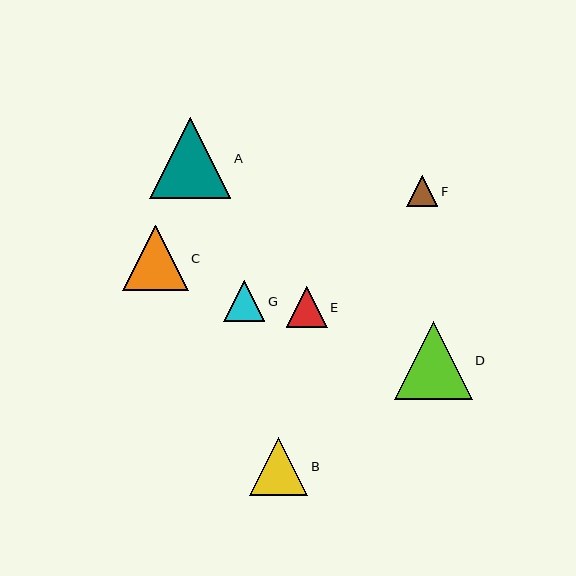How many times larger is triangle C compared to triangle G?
Triangle C is approximately 1.6 times the size of triangle G.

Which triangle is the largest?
Triangle A is the largest with a size of approximately 81 pixels.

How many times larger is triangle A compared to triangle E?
Triangle A is approximately 2.0 times the size of triangle E.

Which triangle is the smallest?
Triangle F is the smallest with a size of approximately 31 pixels.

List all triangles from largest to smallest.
From largest to smallest: A, D, C, B, E, G, F.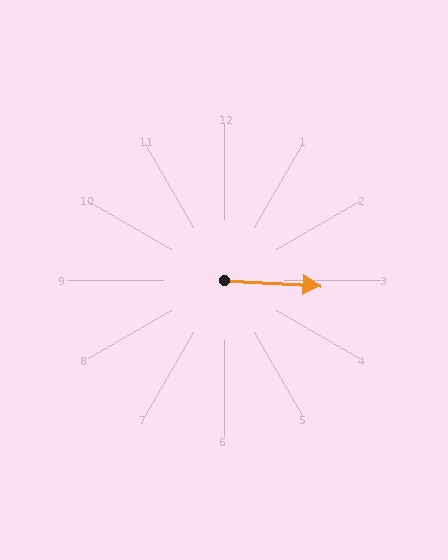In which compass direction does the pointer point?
East.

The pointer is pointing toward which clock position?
Roughly 3 o'clock.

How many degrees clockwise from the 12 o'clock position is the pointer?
Approximately 93 degrees.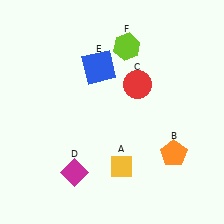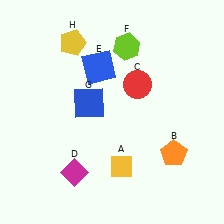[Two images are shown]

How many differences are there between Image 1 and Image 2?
There are 2 differences between the two images.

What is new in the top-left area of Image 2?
A blue square (G) was added in the top-left area of Image 2.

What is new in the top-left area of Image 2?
A yellow pentagon (H) was added in the top-left area of Image 2.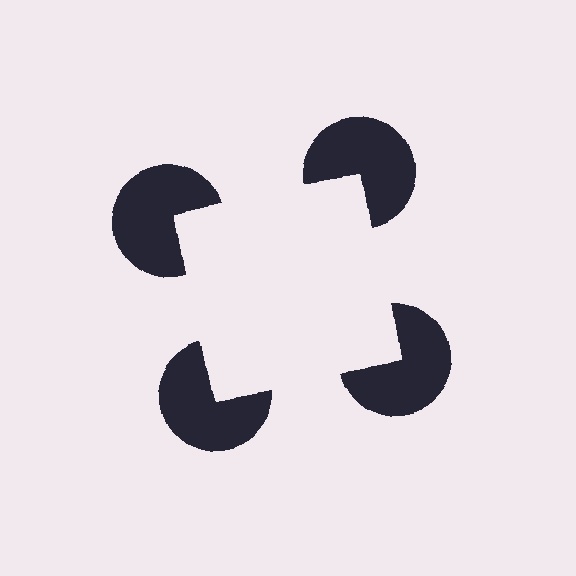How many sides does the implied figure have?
4 sides.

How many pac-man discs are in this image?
There are 4 — one at each vertex of the illusory square.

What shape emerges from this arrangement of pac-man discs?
An illusory square — its edges are inferred from the aligned wedge cuts in the pac-man discs, not physically drawn.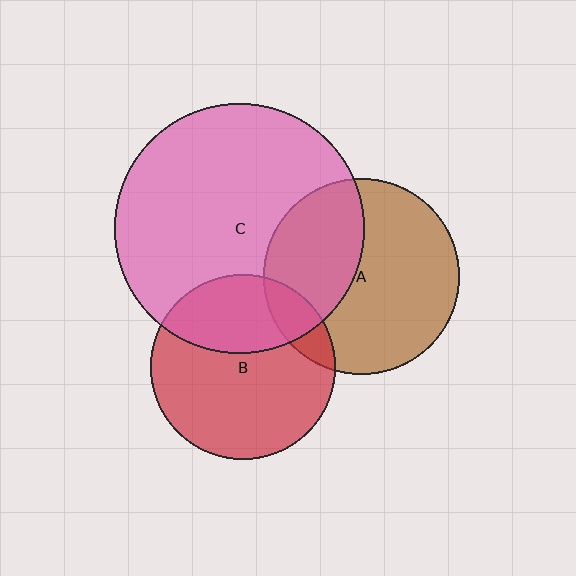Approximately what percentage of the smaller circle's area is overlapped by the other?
Approximately 10%.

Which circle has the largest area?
Circle C (pink).